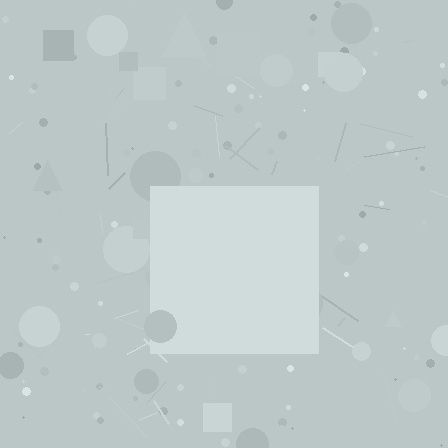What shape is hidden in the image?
A square is hidden in the image.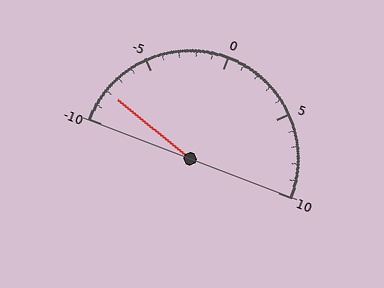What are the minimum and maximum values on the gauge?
The gauge ranges from -10 to 10.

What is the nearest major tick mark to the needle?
The nearest major tick mark is -10.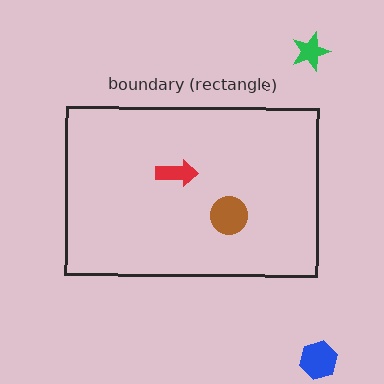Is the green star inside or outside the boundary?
Outside.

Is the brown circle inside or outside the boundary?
Inside.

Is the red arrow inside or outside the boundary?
Inside.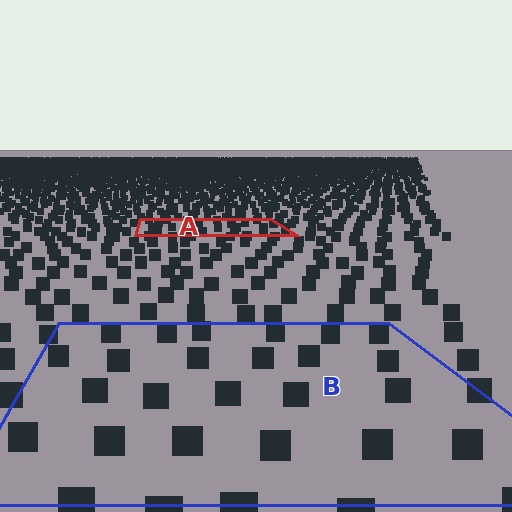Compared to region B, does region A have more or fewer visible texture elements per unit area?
Region A has more texture elements per unit area — they are packed more densely because it is farther away.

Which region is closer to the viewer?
Region B is closer. The texture elements there are larger and more spread out.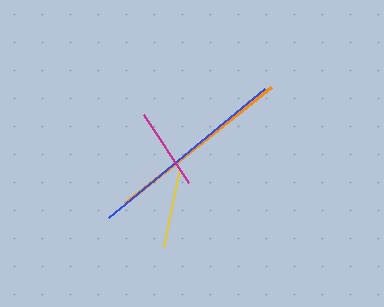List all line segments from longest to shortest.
From longest to shortest: blue, orange, magenta, yellow.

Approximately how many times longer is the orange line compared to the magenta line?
The orange line is approximately 2.3 times the length of the magenta line.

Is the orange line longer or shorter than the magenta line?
The orange line is longer than the magenta line.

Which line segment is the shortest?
The yellow line is the shortest at approximately 81 pixels.